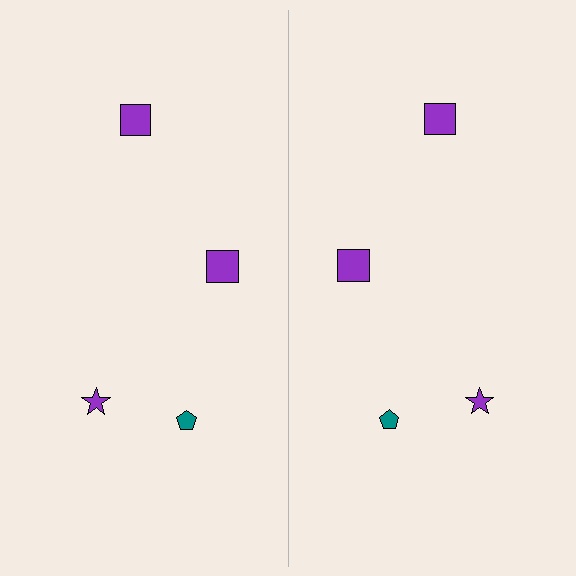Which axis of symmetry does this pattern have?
The pattern has a vertical axis of symmetry running through the center of the image.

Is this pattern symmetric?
Yes, this pattern has bilateral (reflection) symmetry.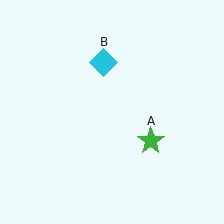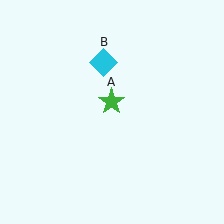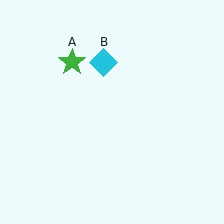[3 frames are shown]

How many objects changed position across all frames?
1 object changed position: green star (object A).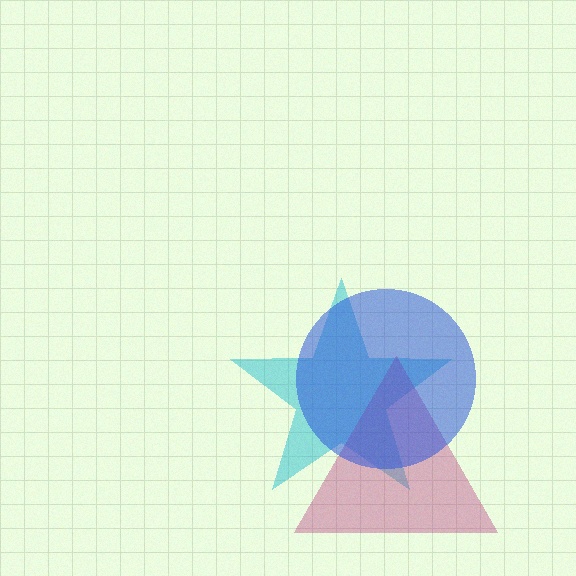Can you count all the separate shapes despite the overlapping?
Yes, there are 3 separate shapes.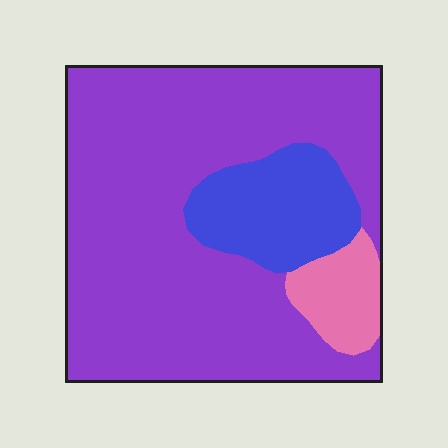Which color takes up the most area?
Purple, at roughly 75%.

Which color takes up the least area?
Pink, at roughly 10%.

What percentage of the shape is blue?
Blue covers roughly 15% of the shape.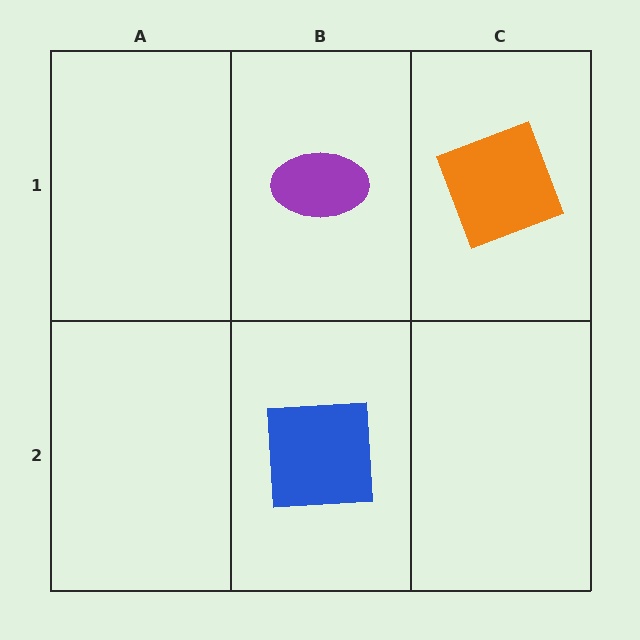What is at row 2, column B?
A blue square.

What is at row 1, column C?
An orange square.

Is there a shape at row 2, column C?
No, that cell is empty.